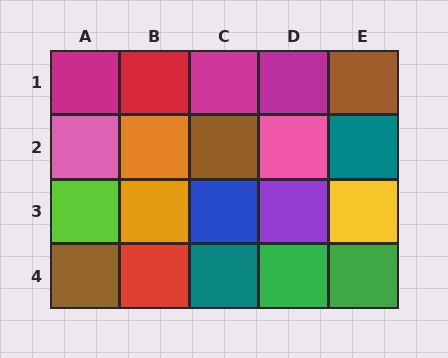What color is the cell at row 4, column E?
Green.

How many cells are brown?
3 cells are brown.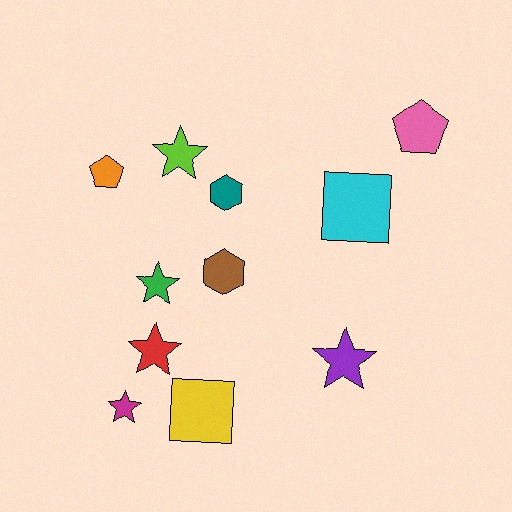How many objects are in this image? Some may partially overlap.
There are 11 objects.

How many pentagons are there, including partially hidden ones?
There are 2 pentagons.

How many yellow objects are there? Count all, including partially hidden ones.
There is 1 yellow object.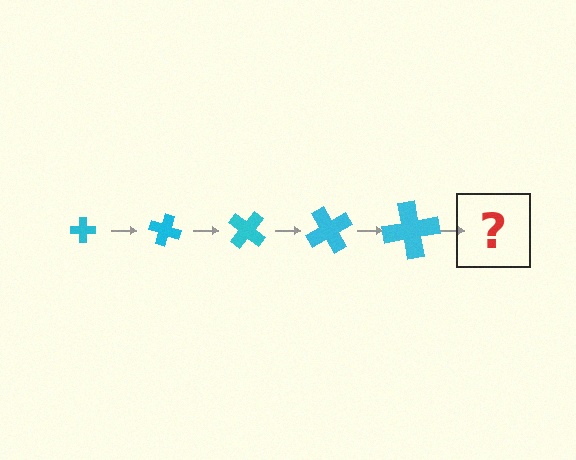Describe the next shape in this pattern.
It should be a cross, larger than the previous one and rotated 100 degrees from the start.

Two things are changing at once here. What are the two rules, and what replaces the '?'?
The two rules are that the cross grows larger each step and it rotates 20 degrees each step. The '?' should be a cross, larger than the previous one and rotated 100 degrees from the start.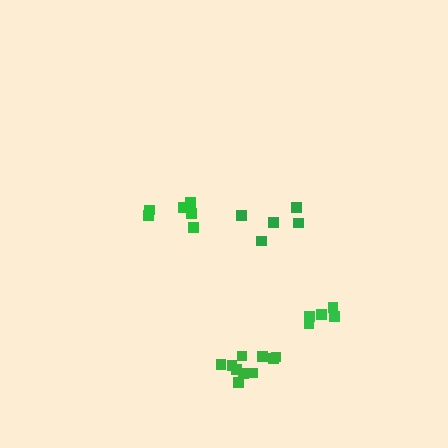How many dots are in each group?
Group 1: 6 dots, Group 2: 5 dots, Group 3: 5 dots, Group 4: 10 dots (26 total).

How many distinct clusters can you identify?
There are 4 distinct clusters.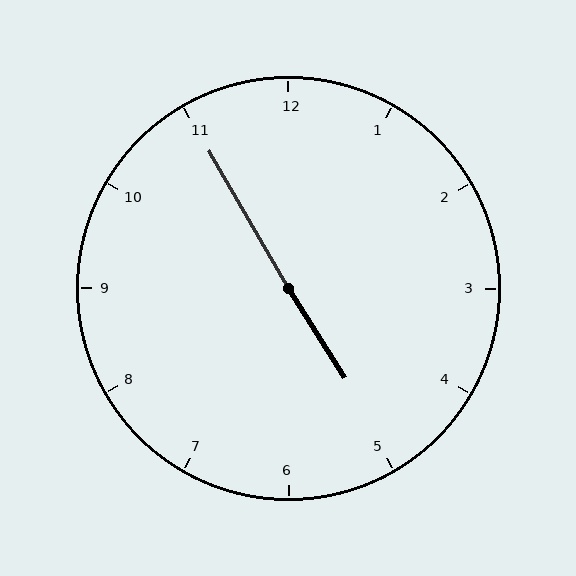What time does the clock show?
4:55.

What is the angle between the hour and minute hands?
Approximately 178 degrees.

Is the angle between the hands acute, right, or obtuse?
It is obtuse.